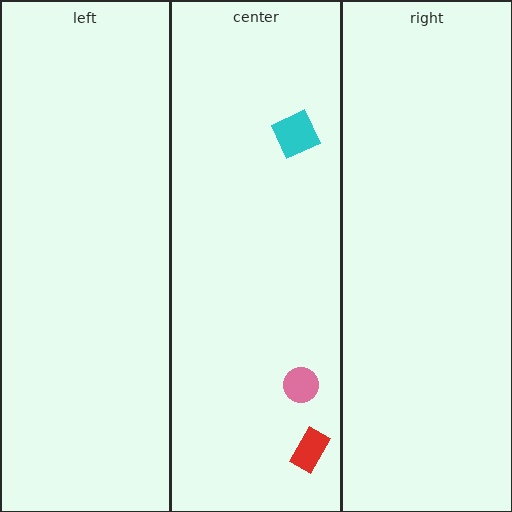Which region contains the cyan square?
The center region.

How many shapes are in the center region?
3.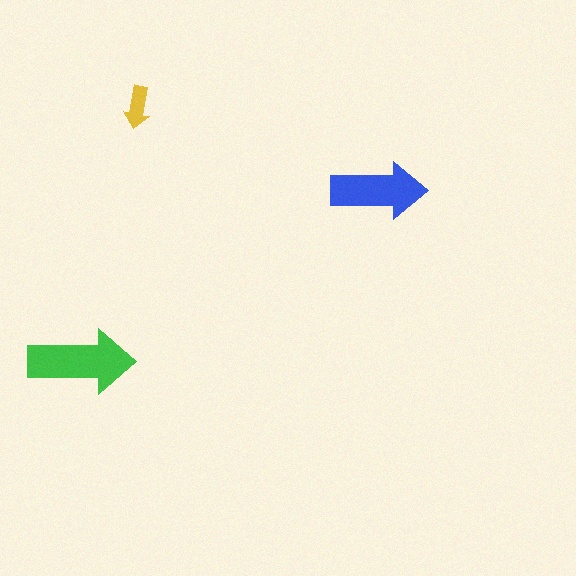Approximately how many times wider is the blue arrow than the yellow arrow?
About 2 times wider.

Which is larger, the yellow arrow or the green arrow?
The green one.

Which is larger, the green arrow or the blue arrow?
The green one.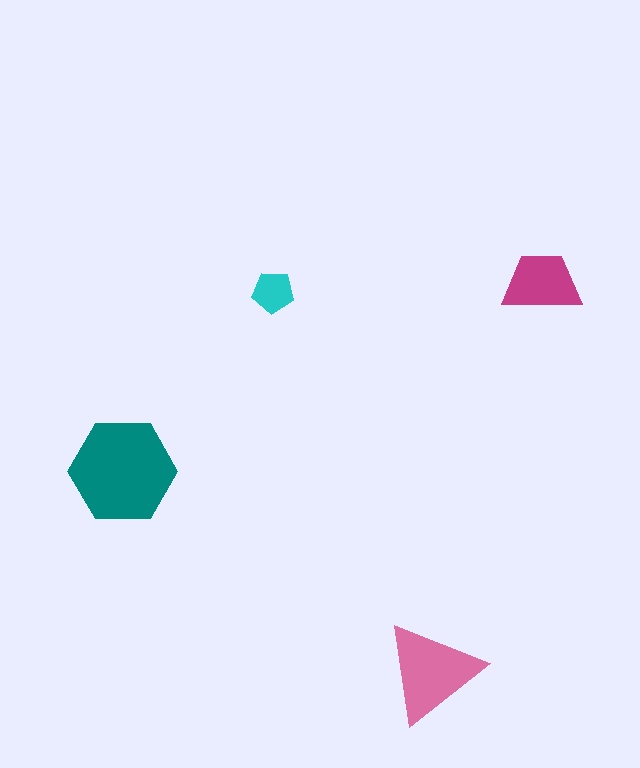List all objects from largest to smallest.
The teal hexagon, the pink triangle, the magenta trapezoid, the cyan pentagon.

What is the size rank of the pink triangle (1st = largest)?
2nd.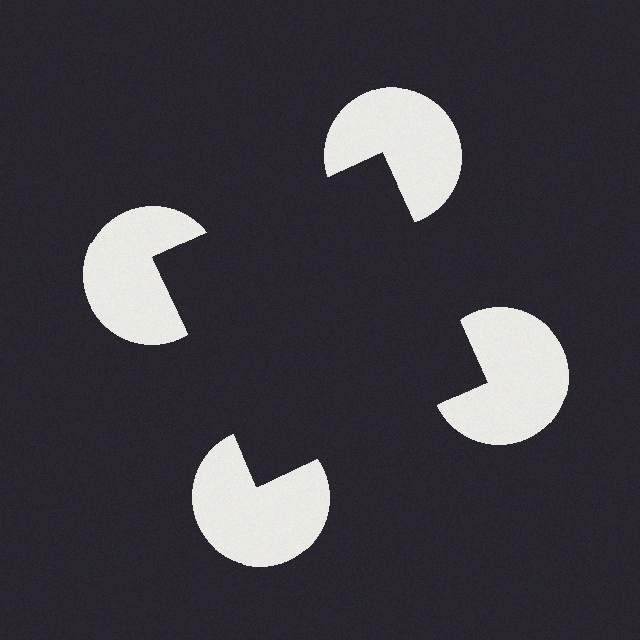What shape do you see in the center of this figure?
An illusory square — its edges are inferred from the aligned wedge cuts in the pac-man discs, not physically drawn.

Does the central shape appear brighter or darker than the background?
It typically appears slightly darker than the background, even though no actual brightness change is drawn.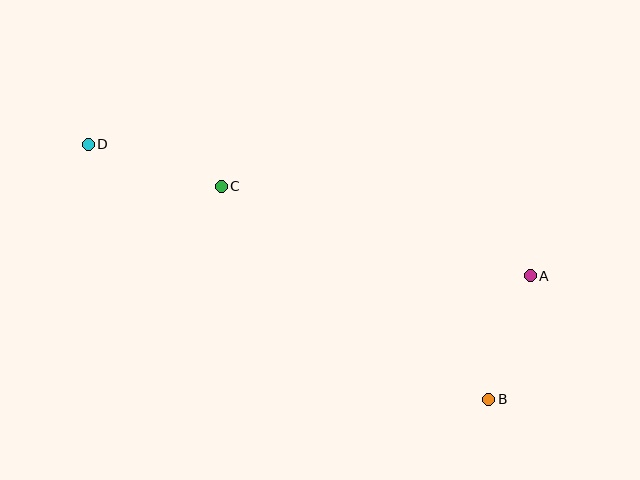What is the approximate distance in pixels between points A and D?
The distance between A and D is approximately 461 pixels.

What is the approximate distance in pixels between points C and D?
The distance between C and D is approximately 140 pixels.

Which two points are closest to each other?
Points A and B are closest to each other.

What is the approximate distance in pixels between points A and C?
The distance between A and C is approximately 321 pixels.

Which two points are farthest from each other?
Points B and D are farthest from each other.